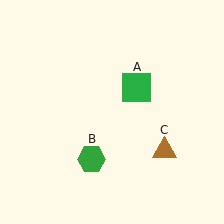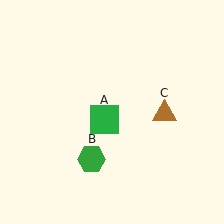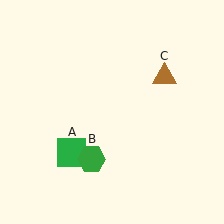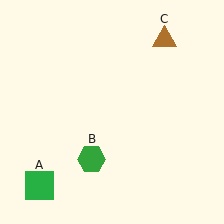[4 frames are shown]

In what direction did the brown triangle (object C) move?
The brown triangle (object C) moved up.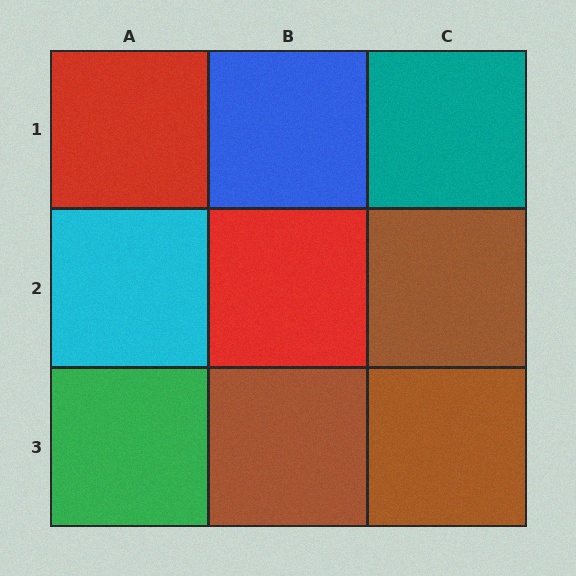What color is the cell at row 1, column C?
Teal.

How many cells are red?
2 cells are red.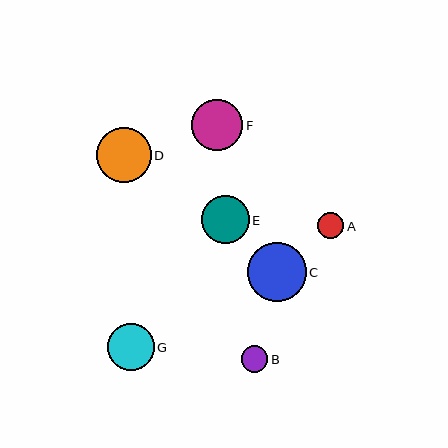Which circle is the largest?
Circle C is the largest with a size of approximately 59 pixels.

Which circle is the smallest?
Circle A is the smallest with a size of approximately 26 pixels.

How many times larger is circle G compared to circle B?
Circle G is approximately 1.8 times the size of circle B.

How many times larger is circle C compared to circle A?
Circle C is approximately 2.2 times the size of circle A.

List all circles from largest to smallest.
From largest to smallest: C, D, F, E, G, B, A.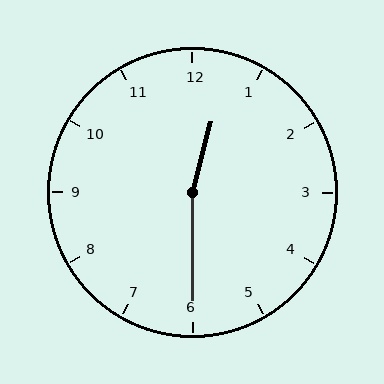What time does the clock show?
12:30.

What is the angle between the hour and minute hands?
Approximately 165 degrees.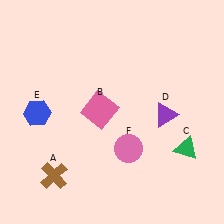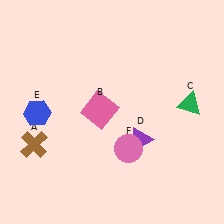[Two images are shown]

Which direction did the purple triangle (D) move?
The purple triangle (D) moved left.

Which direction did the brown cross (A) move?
The brown cross (A) moved up.